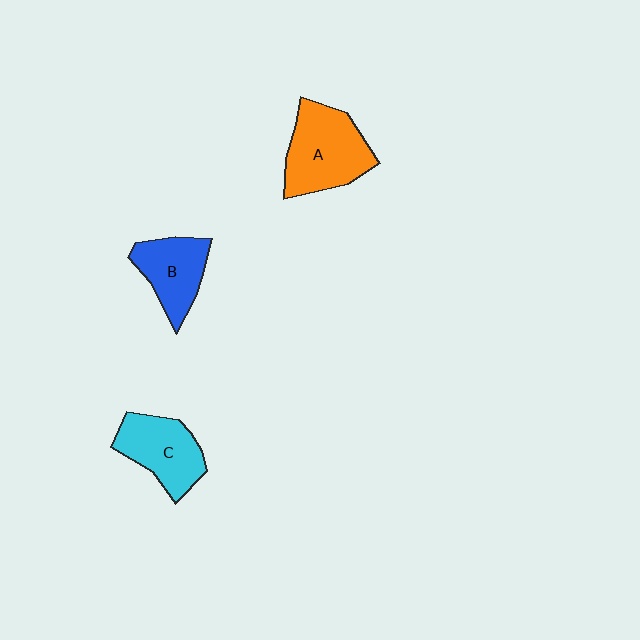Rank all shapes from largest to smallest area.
From largest to smallest: A (orange), C (cyan), B (blue).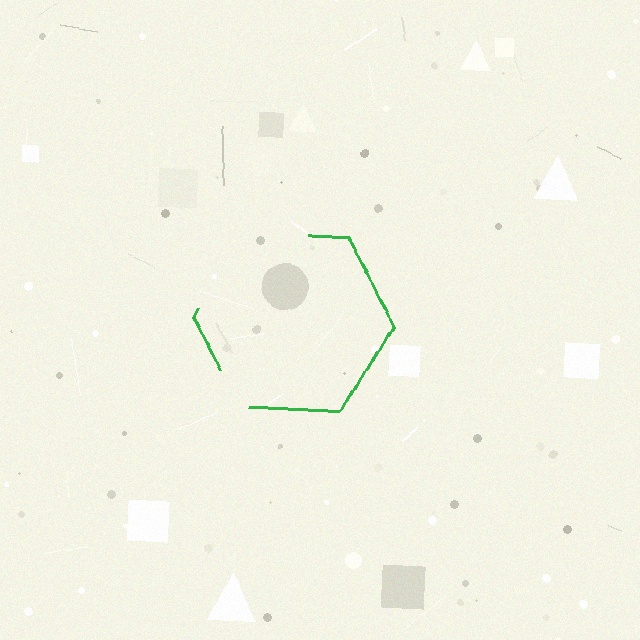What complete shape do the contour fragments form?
The contour fragments form a hexagon.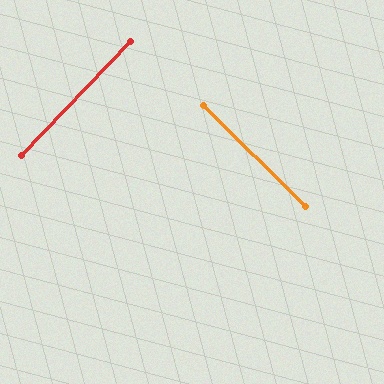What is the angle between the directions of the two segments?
Approximately 89 degrees.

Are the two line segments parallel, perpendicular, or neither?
Perpendicular — they meet at approximately 89°.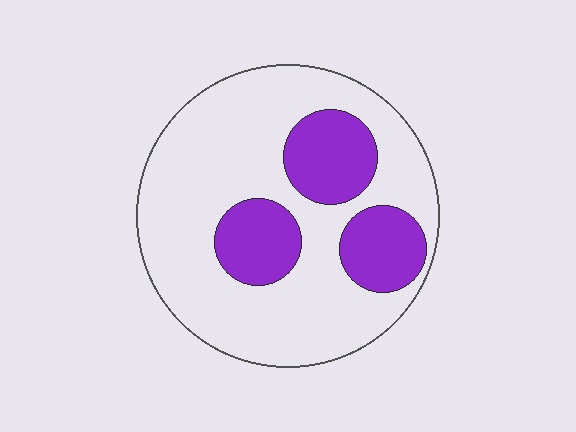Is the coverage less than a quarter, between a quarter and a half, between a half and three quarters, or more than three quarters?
Between a quarter and a half.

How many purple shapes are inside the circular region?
3.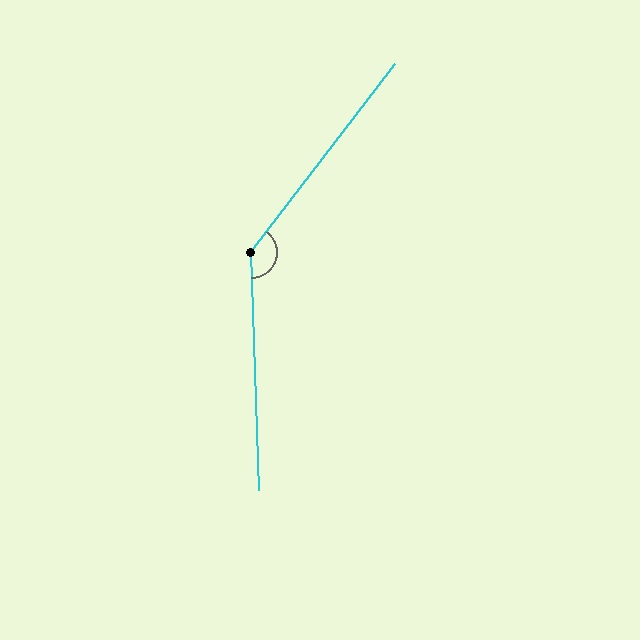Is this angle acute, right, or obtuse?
It is obtuse.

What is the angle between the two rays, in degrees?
Approximately 141 degrees.